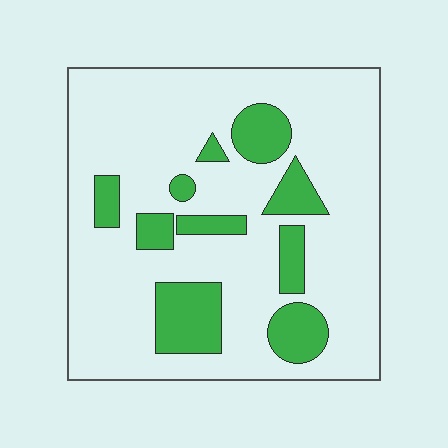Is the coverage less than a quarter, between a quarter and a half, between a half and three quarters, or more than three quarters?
Less than a quarter.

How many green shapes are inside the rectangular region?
10.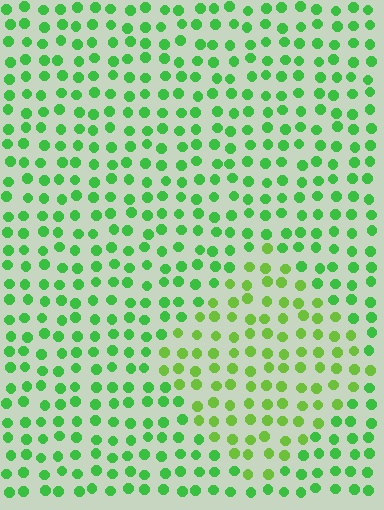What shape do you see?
I see a diamond.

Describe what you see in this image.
The image is filled with small green elements in a uniform arrangement. A diamond-shaped region is visible where the elements are tinted to a slightly different hue, forming a subtle color boundary.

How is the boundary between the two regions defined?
The boundary is defined purely by a slight shift in hue (about 26 degrees). Spacing, size, and orientation are identical on both sides.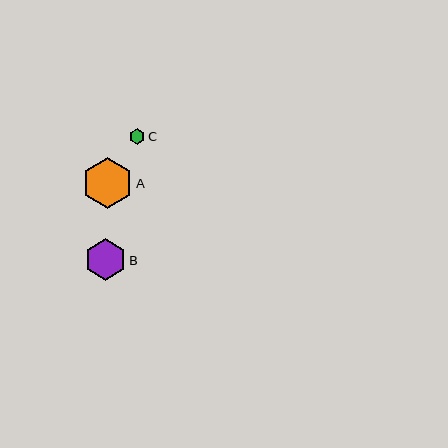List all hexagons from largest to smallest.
From largest to smallest: A, B, C.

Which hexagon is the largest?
Hexagon A is the largest with a size of approximately 51 pixels.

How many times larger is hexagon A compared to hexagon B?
Hexagon A is approximately 1.2 times the size of hexagon B.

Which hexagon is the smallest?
Hexagon C is the smallest with a size of approximately 15 pixels.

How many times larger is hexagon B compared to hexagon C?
Hexagon B is approximately 2.7 times the size of hexagon C.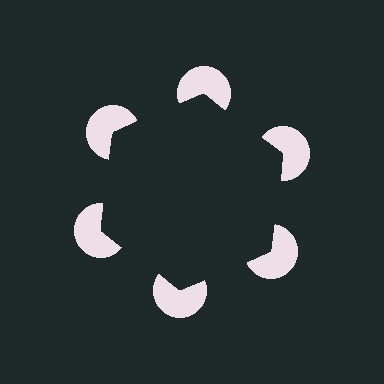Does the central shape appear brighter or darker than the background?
It typically appears slightly darker than the background, even though no actual brightness change is drawn.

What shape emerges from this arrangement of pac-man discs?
An illusory hexagon — its edges are inferred from the aligned wedge cuts in the pac-man discs, not physically drawn.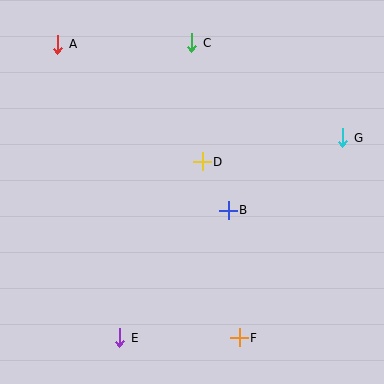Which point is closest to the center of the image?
Point D at (202, 162) is closest to the center.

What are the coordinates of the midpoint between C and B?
The midpoint between C and B is at (210, 127).